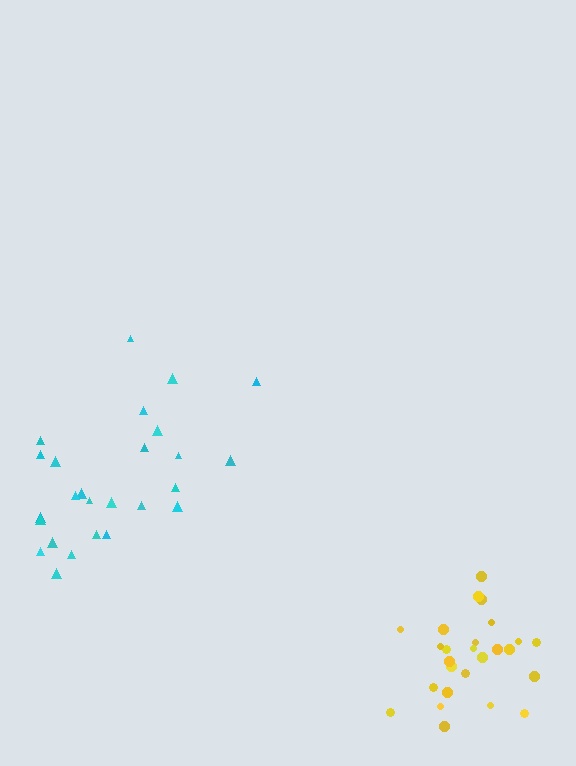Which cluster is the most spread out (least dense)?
Cyan.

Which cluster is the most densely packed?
Yellow.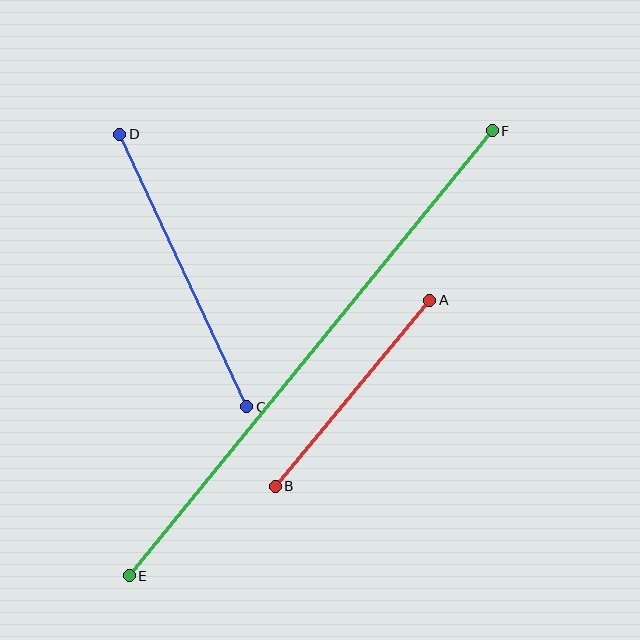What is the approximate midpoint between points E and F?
The midpoint is at approximately (311, 353) pixels.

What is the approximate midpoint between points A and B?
The midpoint is at approximately (352, 393) pixels.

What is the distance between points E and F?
The distance is approximately 574 pixels.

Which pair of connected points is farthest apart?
Points E and F are farthest apart.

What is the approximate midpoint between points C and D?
The midpoint is at approximately (183, 271) pixels.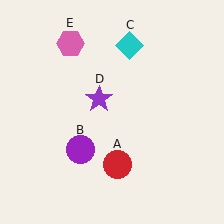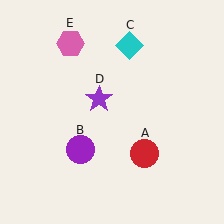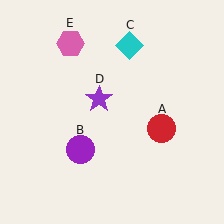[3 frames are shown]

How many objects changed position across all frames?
1 object changed position: red circle (object A).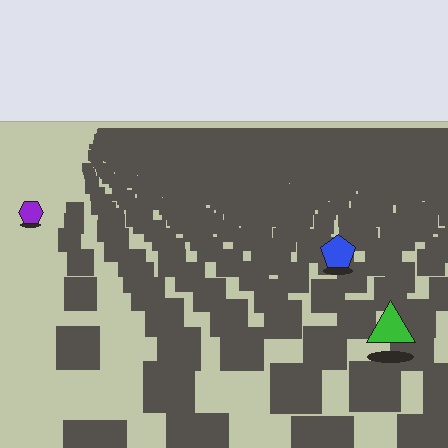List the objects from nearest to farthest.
From nearest to farthest: the green triangle, the blue pentagon, the purple hexagon.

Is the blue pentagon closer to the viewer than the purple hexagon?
Yes. The blue pentagon is closer — you can tell from the texture gradient: the ground texture is coarser near it.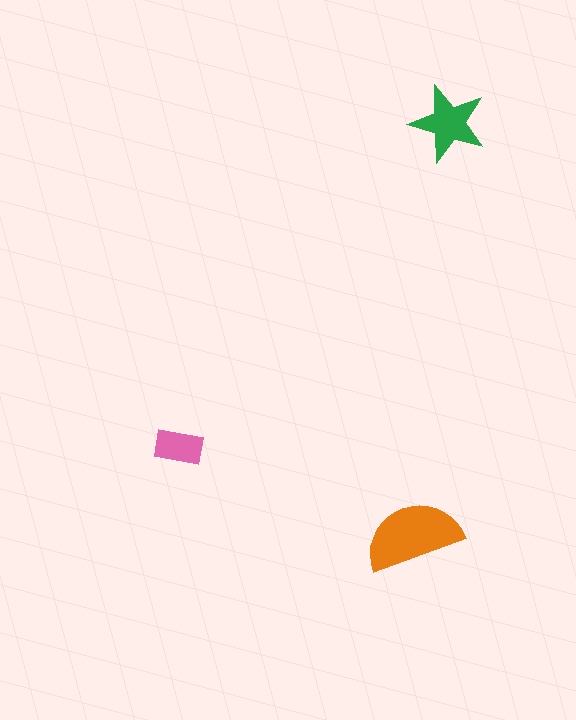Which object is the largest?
The orange semicircle.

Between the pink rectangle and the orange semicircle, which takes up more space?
The orange semicircle.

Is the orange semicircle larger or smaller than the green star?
Larger.